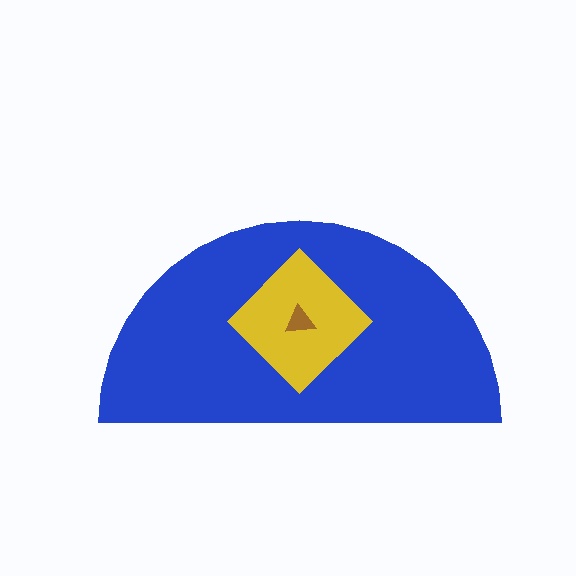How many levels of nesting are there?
3.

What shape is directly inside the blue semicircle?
The yellow diamond.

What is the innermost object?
The brown triangle.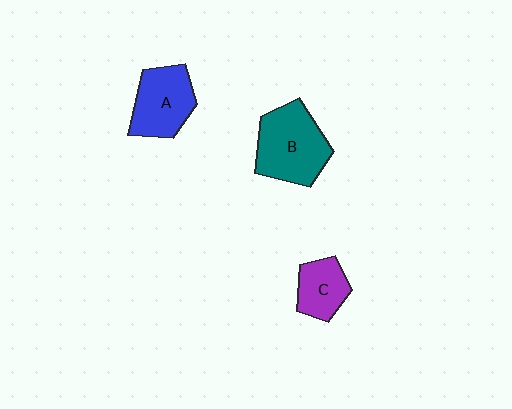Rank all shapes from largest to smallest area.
From largest to smallest: B (teal), A (blue), C (purple).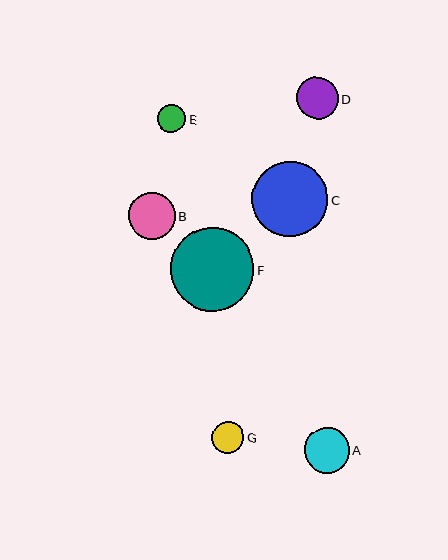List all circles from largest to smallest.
From largest to smallest: F, C, B, A, D, G, E.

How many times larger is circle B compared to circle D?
Circle B is approximately 1.1 times the size of circle D.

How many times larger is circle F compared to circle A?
Circle F is approximately 1.9 times the size of circle A.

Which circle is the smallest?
Circle E is the smallest with a size of approximately 28 pixels.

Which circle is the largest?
Circle F is the largest with a size of approximately 84 pixels.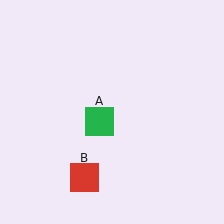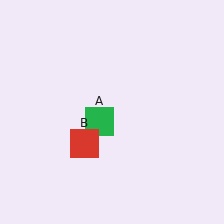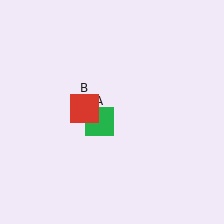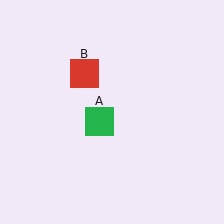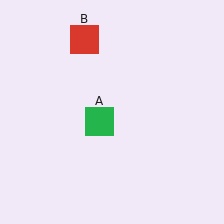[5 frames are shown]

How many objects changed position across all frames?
1 object changed position: red square (object B).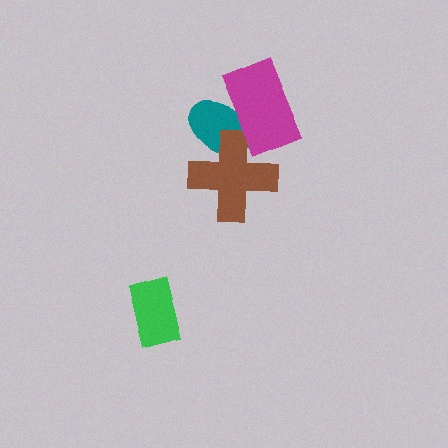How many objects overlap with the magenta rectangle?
2 objects overlap with the magenta rectangle.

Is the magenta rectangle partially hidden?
No, no other shape covers it.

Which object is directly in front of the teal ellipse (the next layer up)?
The brown cross is directly in front of the teal ellipse.